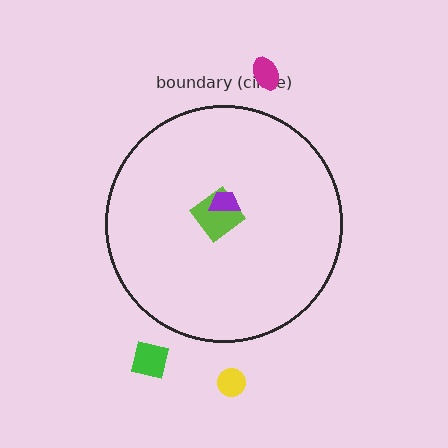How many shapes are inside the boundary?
2 inside, 3 outside.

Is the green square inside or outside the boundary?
Outside.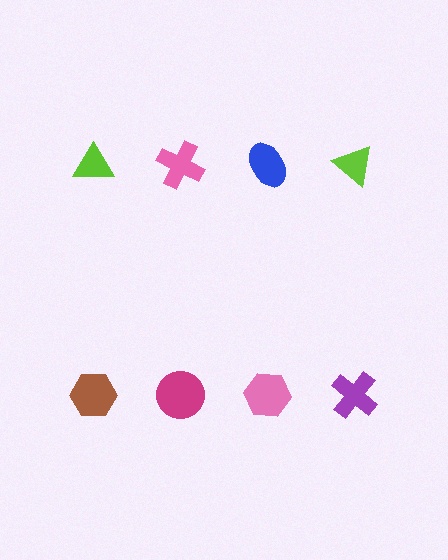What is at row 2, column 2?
A magenta circle.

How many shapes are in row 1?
4 shapes.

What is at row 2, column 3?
A pink hexagon.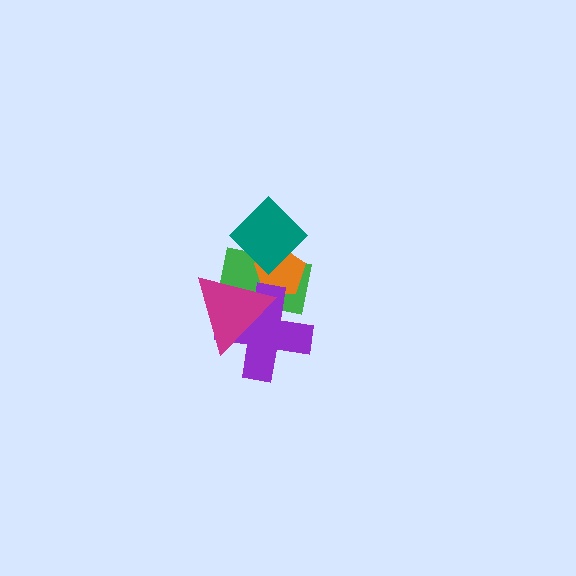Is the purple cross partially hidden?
Yes, it is partially covered by another shape.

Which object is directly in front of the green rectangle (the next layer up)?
The orange pentagon is directly in front of the green rectangle.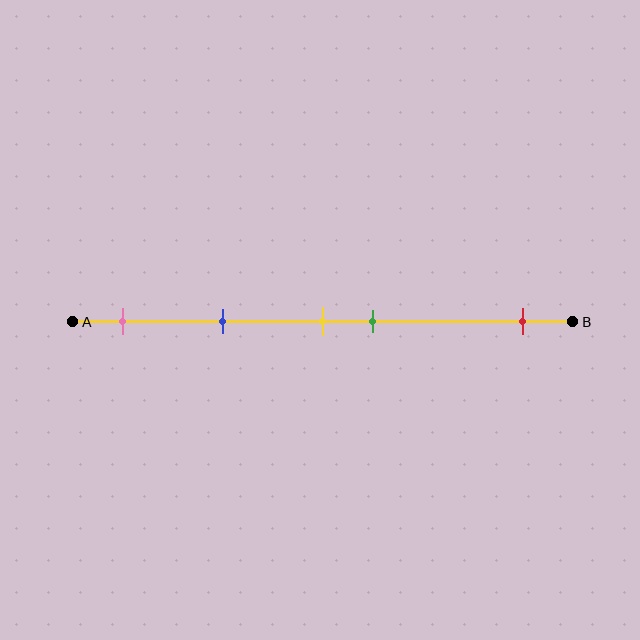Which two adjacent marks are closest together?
The yellow and green marks are the closest adjacent pair.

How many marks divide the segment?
There are 5 marks dividing the segment.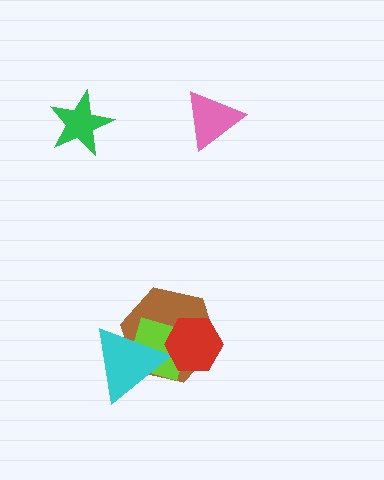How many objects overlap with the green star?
0 objects overlap with the green star.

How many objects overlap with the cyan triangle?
2 objects overlap with the cyan triangle.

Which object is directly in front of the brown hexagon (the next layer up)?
The lime diamond is directly in front of the brown hexagon.